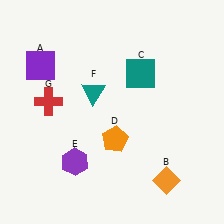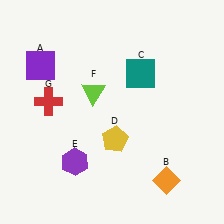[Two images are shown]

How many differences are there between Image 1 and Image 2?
There are 2 differences between the two images.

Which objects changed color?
D changed from orange to yellow. F changed from teal to lime.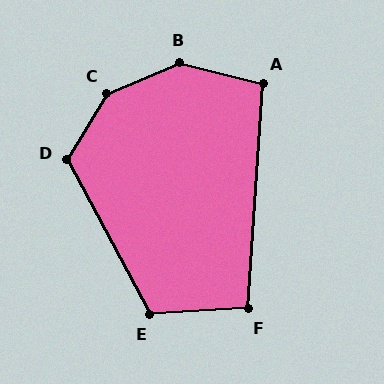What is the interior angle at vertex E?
Approximately 115 degrees (obtuse).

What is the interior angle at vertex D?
Approximately 120 degrees (obtuse).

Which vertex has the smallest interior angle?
F, at approximately 97 degrees.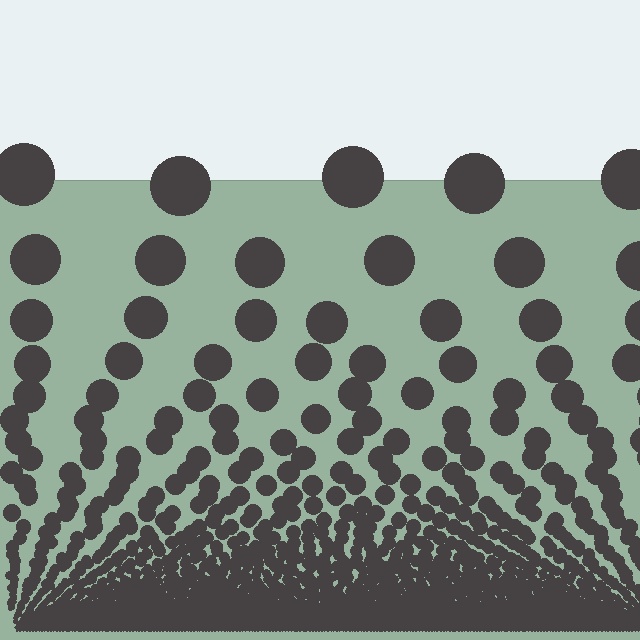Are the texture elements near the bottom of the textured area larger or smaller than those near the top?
Smaller. The gradient is inverted — elements near the bottom are smaller and denser.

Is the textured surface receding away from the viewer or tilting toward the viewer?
The surface appears to tilt toward the viewer. Texture elements get larger and sparser toward the top.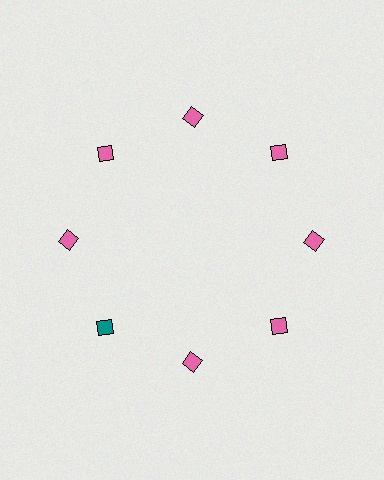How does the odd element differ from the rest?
It has a different color: teal instead of pink.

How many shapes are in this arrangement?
There are 8 shapes arranged in a ring pattern.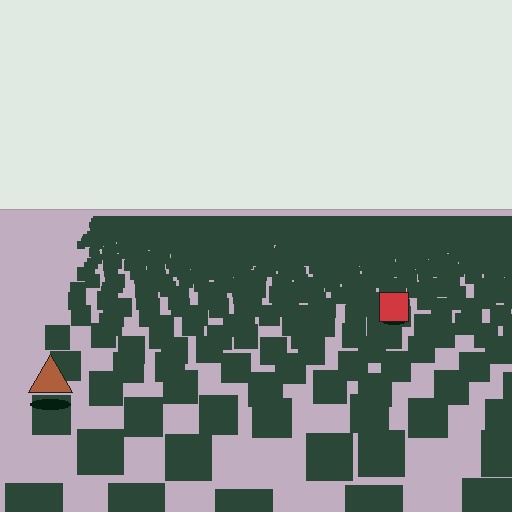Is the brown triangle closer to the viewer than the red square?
Yes. The brown triangle is closer — you can tell from the texture gradient: the ground texture is coarser near it.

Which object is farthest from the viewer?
The red square is farthest from the viewer. It appears smaller and the ground texture around it is denser.